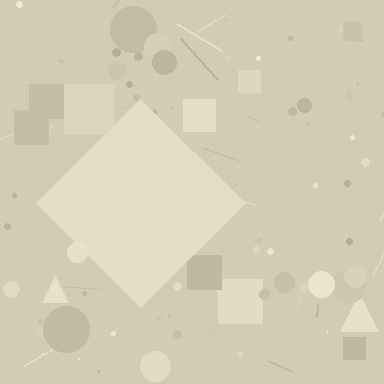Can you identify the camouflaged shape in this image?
The camouflaged shape is a diamond.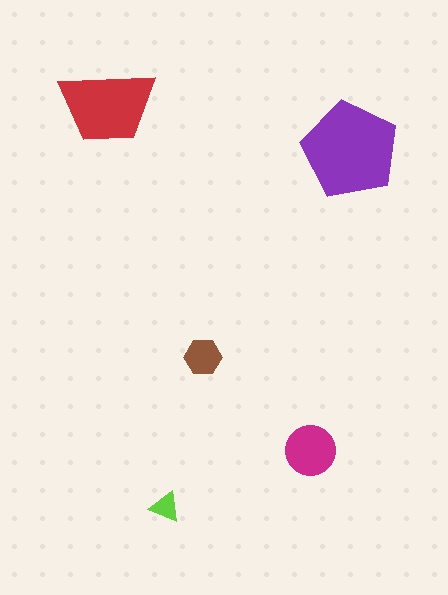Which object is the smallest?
The lime triangle.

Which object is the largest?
The purple pentagon.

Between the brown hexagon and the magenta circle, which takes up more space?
The magenta circle.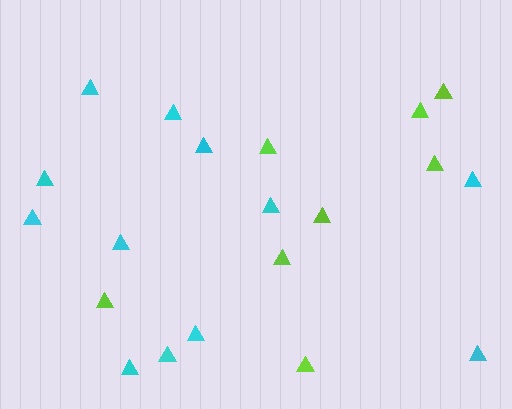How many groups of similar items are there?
There are 2 groups: one group of lime triangles (8) and one group of cyan triangles (12).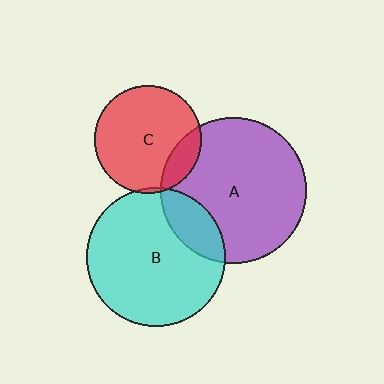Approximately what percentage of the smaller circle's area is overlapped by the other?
Approximately 15%.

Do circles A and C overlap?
Yes.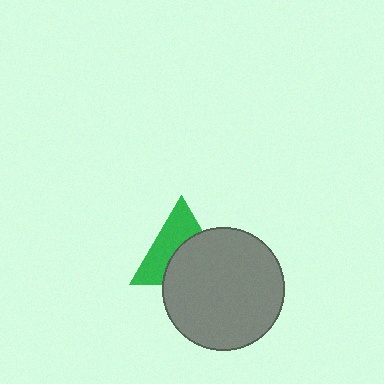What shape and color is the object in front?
The object in front is a gray circle.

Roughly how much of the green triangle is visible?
About half of it is visible (roughly 49%).